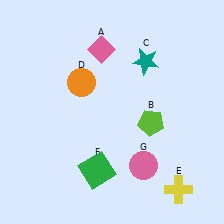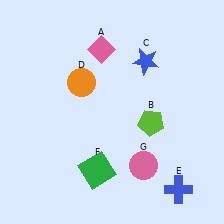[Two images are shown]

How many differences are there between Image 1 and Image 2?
There are 2 differences between the two images.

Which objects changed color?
C changed from teal to blue. E changed from yellow to blue.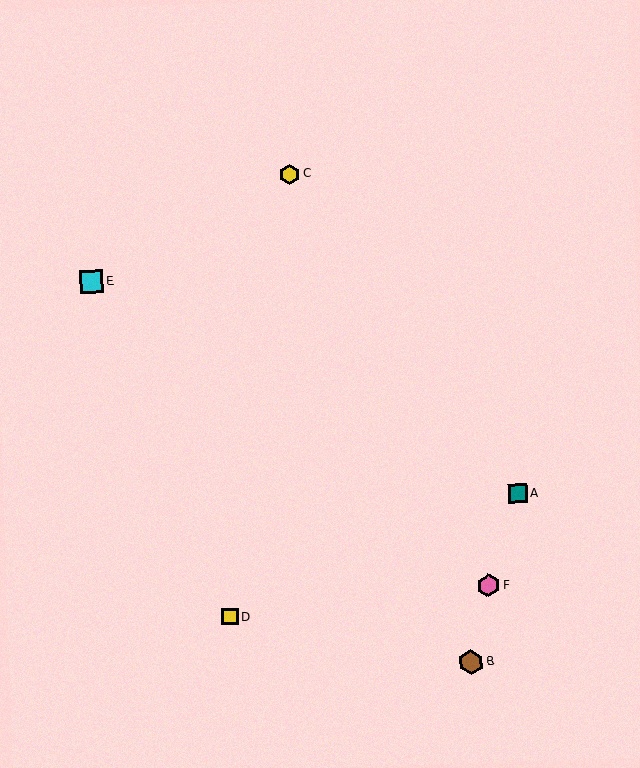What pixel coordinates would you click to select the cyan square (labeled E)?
Click at (92, 282) to select the cyan square E.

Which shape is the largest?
The brown hexagon (labeled B) is the largest.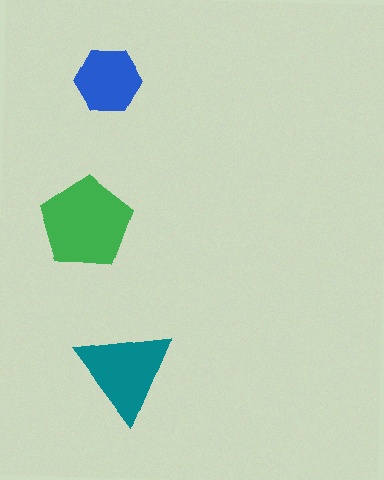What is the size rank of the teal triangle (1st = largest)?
2nd.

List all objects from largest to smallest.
The green pentagon, the teal triangle, the blue hexagon.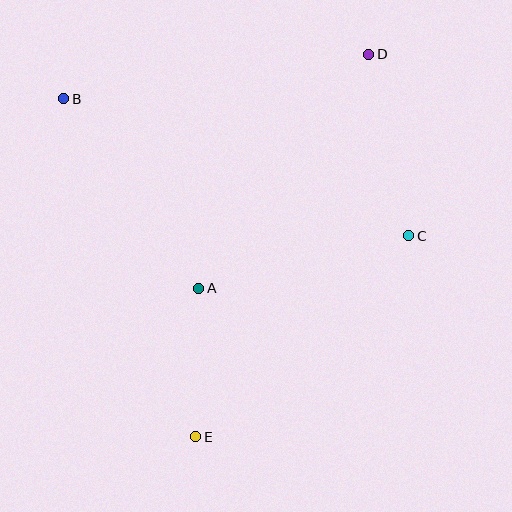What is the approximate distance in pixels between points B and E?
The distance between B and E is approximately 363 pixels.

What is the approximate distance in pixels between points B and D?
The distance between B and D is approximately 308 pixels.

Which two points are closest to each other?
Points A and E are closest to each other.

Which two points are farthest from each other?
Points D and E are farthest from each other.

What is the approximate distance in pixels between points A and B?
The distance between A and B is approximately 232 pixels.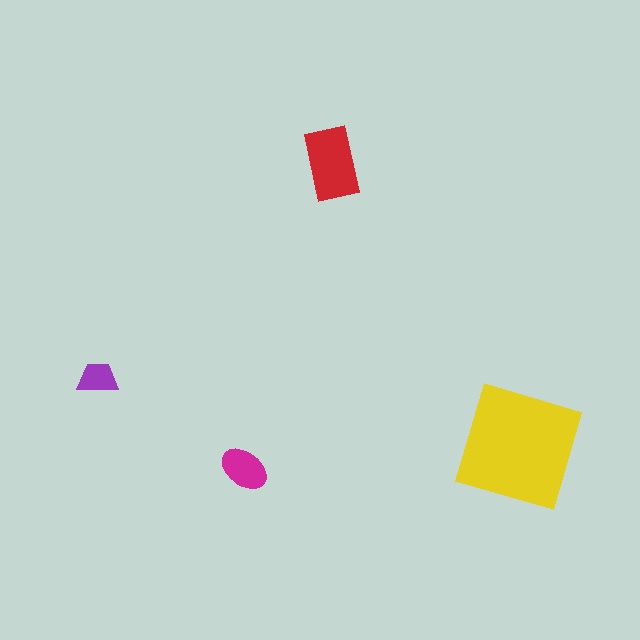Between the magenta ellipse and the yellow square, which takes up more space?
The yellow square.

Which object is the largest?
The yellow square.